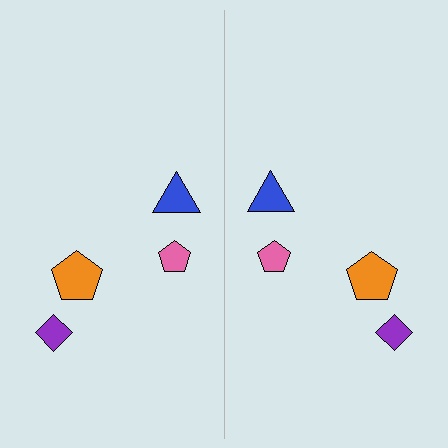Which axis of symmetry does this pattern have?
The pattern has a vertical axis of symmetry running through the center of the image.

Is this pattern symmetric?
Yes, this pattern has bilateral (reflection) symmetry.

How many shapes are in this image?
There are 8 shapes in this image.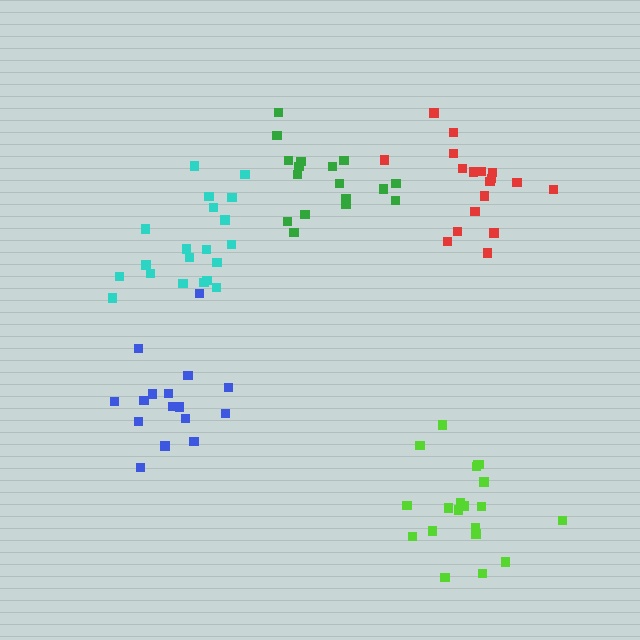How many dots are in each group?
Group 1: 16 dots, Group 2: 20 dots, Group 3: 18 dots, Group 4: 17 dots, Group 5: 20 dots (91 total).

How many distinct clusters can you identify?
There are 5 distinct clusters.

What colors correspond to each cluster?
The clusters are colored: blue, lime, red, green, cyan.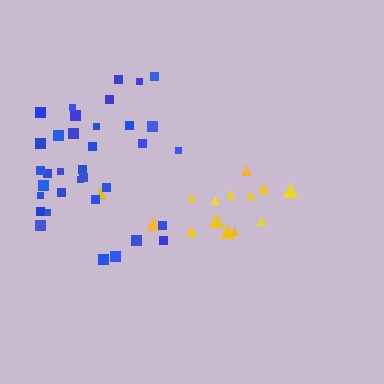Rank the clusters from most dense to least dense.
blue, yellow.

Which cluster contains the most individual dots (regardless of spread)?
Blue (35).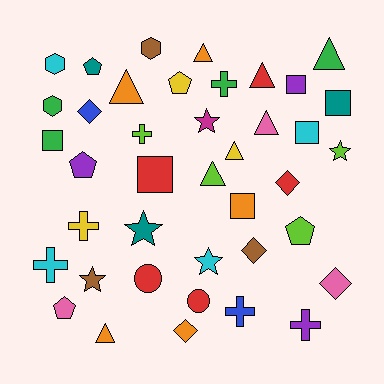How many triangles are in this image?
There are 8 triangles.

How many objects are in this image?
There are 40 objects.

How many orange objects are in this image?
There are 5 orange objects.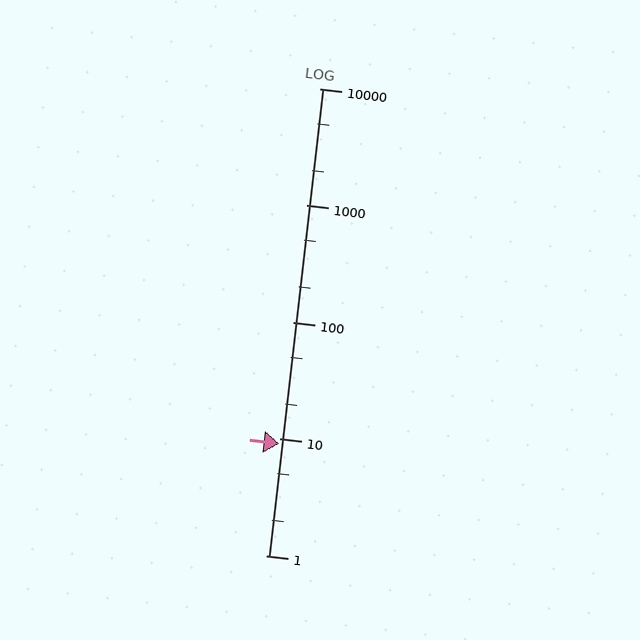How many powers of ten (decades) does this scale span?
The scale spans 4 decades, from 1 to 10000.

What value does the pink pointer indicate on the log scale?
The pointer indicates approximately 9.